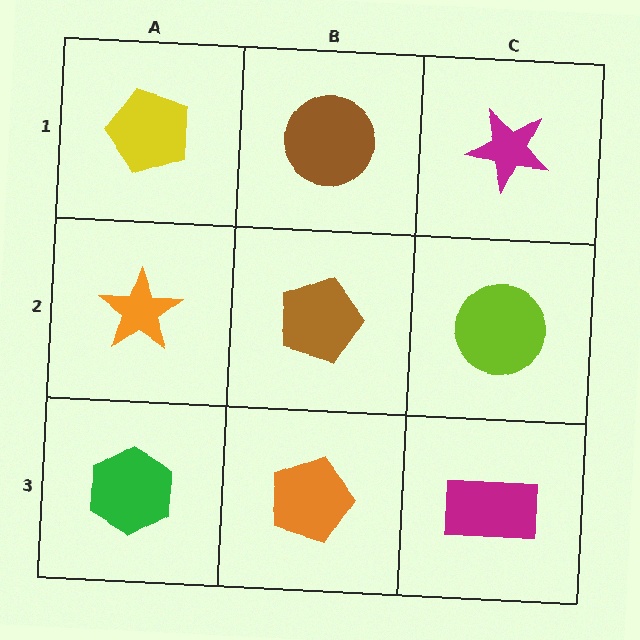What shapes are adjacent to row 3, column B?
A brown pentagon (row 2, column B), a green hexagon (row 3, column A), a magenta rectangle (row 3, column C).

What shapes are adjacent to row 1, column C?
A lime circle (row 2, column C), a brown circle (row 1, column B).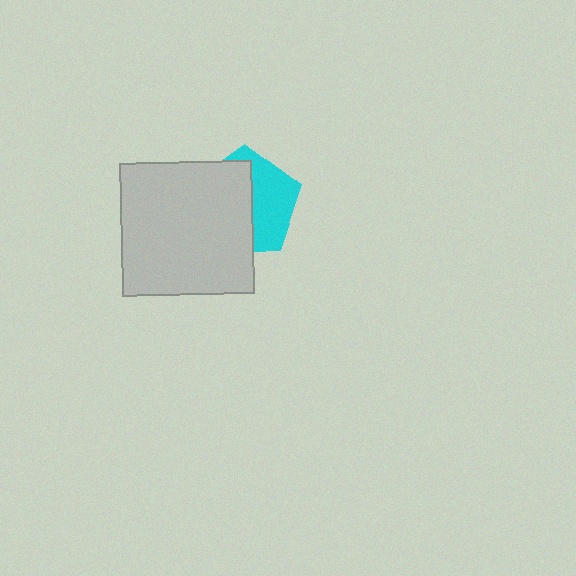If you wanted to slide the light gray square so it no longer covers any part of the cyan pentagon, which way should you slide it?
Slide it left — that is the most direct way to separate the two shapes.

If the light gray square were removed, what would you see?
You would see the complete cyan pentagon.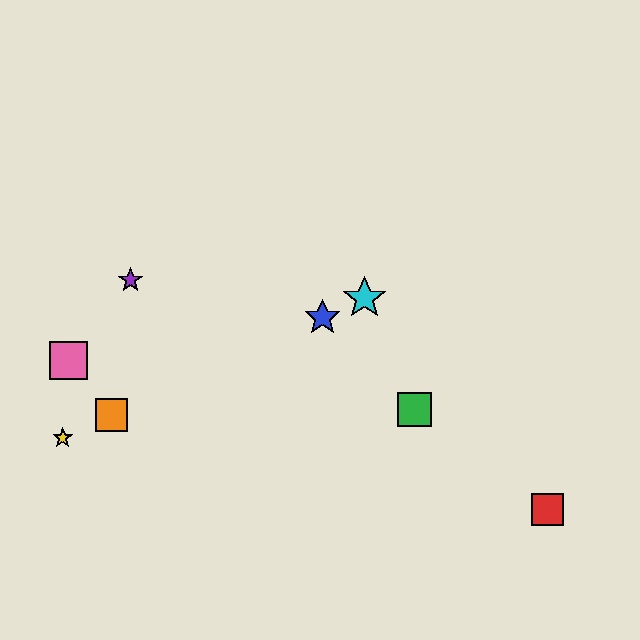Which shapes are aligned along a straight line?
The blue star, the yellow star, the orange square, the cyan star are aligned along a straight line.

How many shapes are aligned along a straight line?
4 shapes (the blue star, the yellow star, the orange square, the cyan star) are aligned along a straight line.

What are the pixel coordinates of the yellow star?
The yellow star is at (63, 438).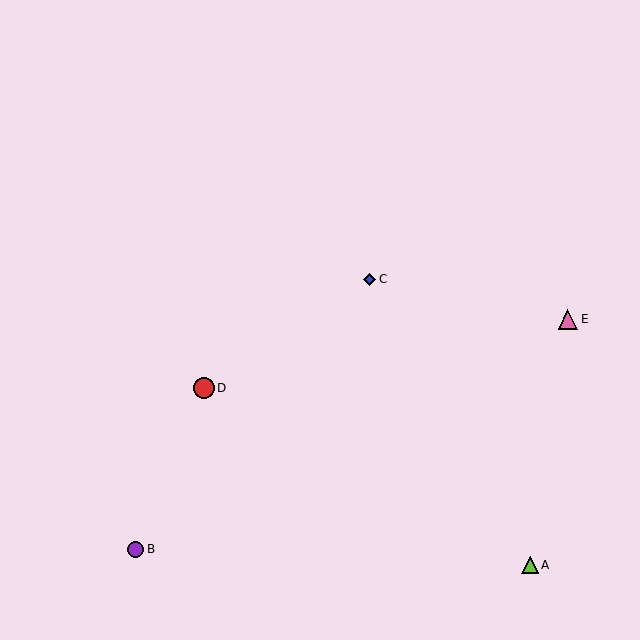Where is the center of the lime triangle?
The center of the lime triangle is at (530, 565).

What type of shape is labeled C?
Shape C is a blue diamond.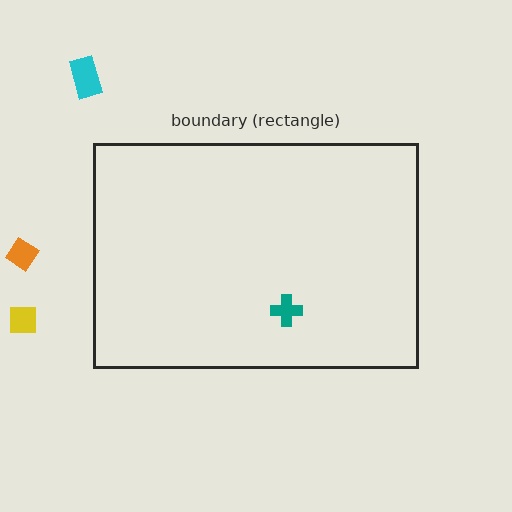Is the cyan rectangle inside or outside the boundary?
Outside.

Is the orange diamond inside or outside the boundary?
Outside.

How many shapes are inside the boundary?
1 inside, 3 outside.